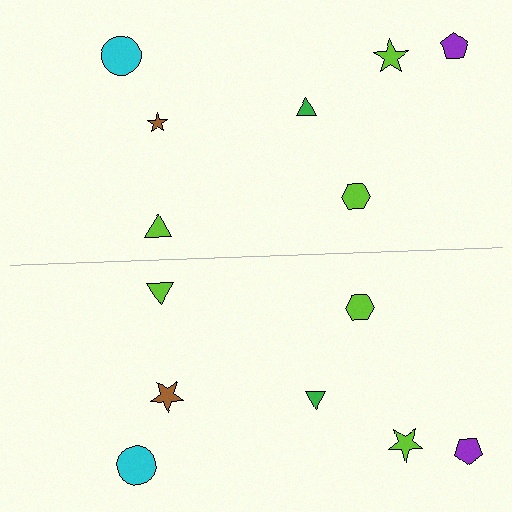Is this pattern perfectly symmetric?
No, the pattern is not perfectly symmetric. The brown star on the bottom side has a different size than its mirror counterpart.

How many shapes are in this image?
There are 14 shapes in this image.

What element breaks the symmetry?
The brown star on the bottom side has a different size than its mirror counterpart.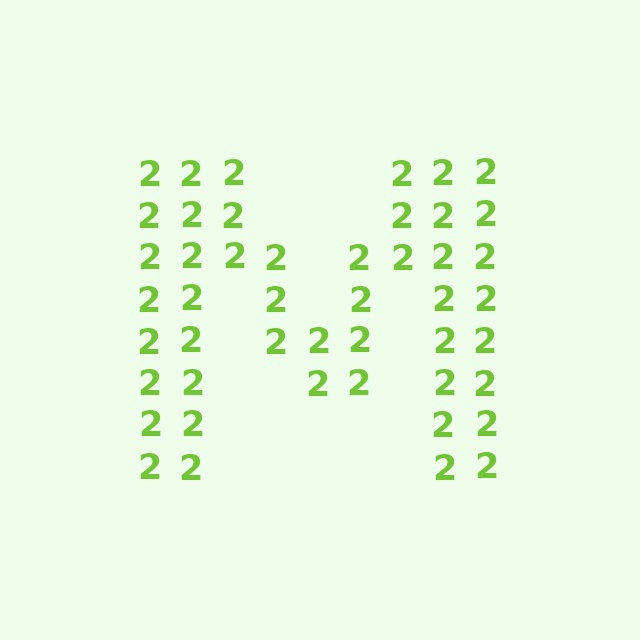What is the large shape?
The large shape is the letter M.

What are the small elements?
The small elements are digit 2's.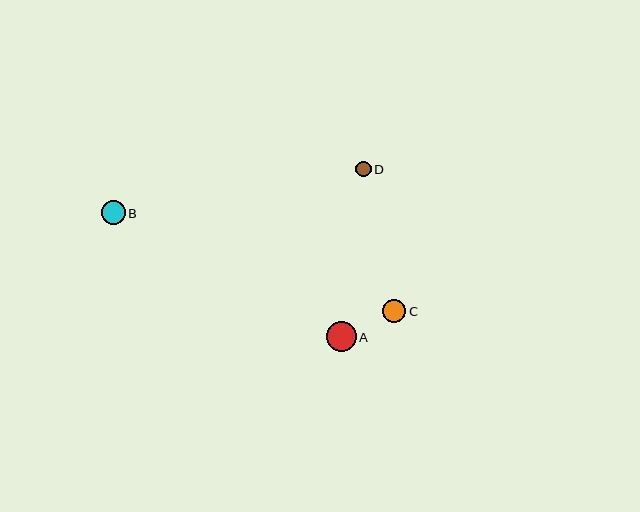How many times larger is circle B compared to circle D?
Circle B is approximately 1.5 times the size of circle D.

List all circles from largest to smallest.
From largest to smallest: A, B, C, D.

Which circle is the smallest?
Circle D is the smallest with a size of approximately 15 pixels.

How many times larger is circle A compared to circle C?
Circle A is approximately 1.3 times the size of circle C.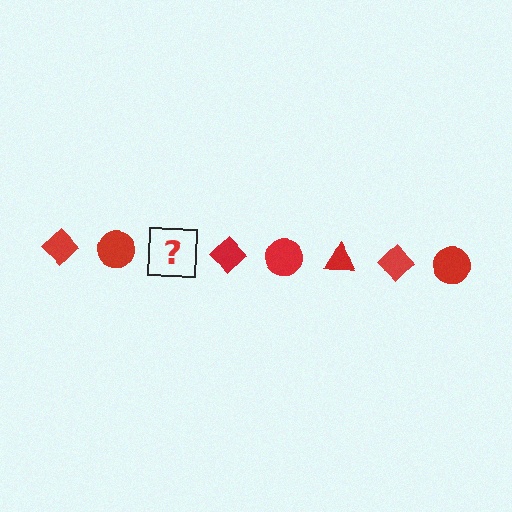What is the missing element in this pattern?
The missing element is a red triangle.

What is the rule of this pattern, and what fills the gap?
The rule is that the pattern cycles through diamond, circle, triangle shapes in red. The gap should be filled with a red triangle.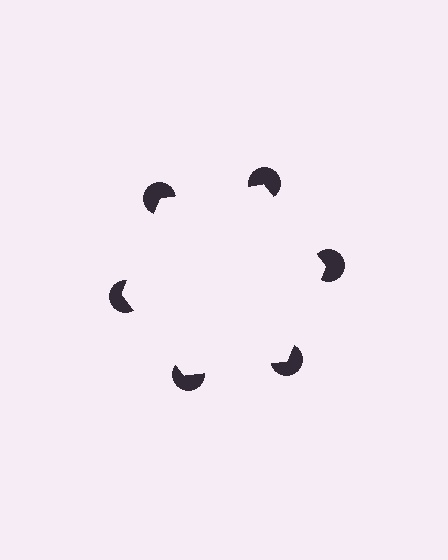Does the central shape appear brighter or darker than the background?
It typically appears slightly brighter than the background, even though no actual brightness change is drawn.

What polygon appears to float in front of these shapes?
An illusory hexagon — its edges are inferred from the aligned wedge cuts in the pac-man discs, not physically drawn.